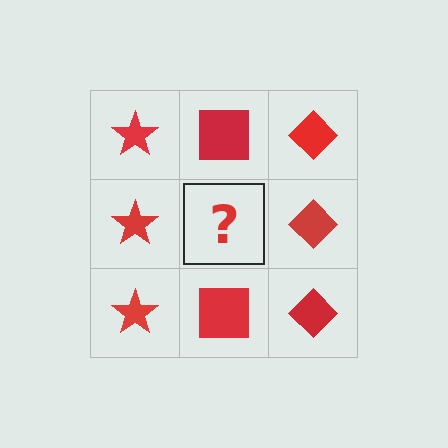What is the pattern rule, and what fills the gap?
The rule is that each column has a consistent shape. The gap should be filled with a red square.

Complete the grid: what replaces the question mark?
The question mark should be replaced with a red square.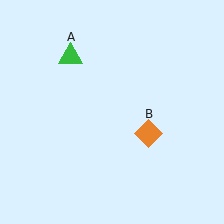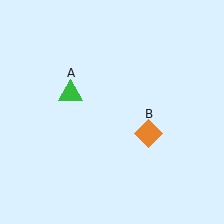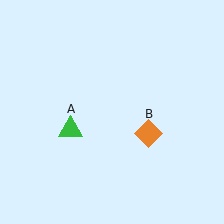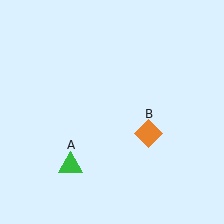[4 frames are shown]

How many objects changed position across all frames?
1 object changed position: green triangle (object A).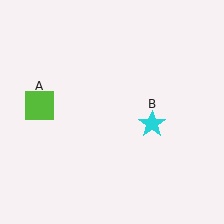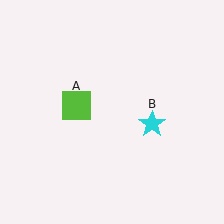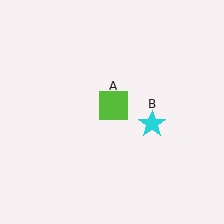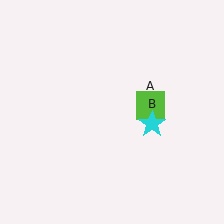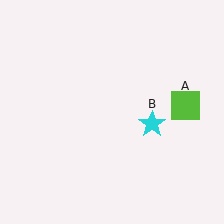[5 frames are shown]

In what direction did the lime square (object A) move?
The lime square (object A) moved right.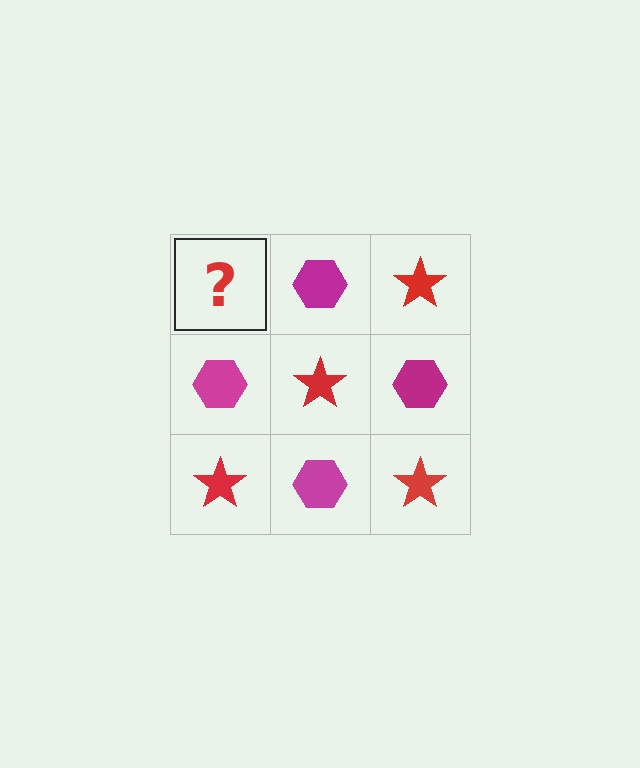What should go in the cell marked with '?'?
The missing cell should contain a red star.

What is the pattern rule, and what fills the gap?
The rule is that it alternates red star and magenta hexagon in a checkerboard pattern. The gap should be filled with a red star.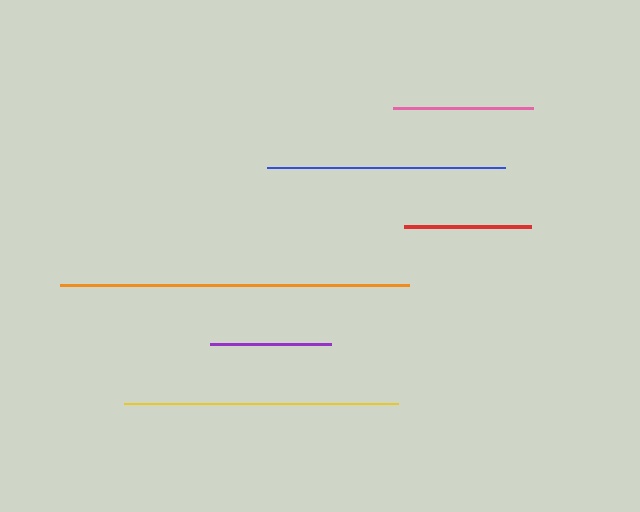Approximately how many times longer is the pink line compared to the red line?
The pink line is approximately 1.1 times the length of the red line.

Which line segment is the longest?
The orange line is the longest at approximately 349 pixels.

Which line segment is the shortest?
The purple line is the shortest at approximately 121 pixels.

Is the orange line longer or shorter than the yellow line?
The orange line is longer than the yellow line.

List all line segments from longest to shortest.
From longest to shortest: orange, yellow, blue, pink, red, purple.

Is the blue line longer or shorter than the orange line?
The orange line is longer than the blue line.